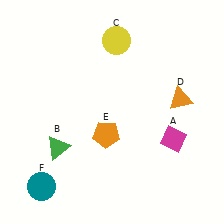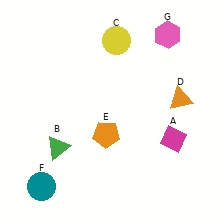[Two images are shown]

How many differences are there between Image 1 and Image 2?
There is 1 difference between the two images.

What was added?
A pink hexagon (G) was added in Image 2.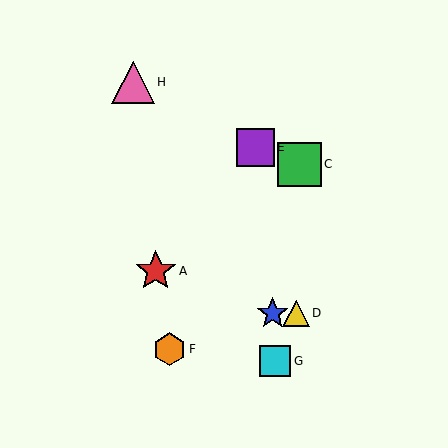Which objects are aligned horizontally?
Objects B, D are aligned horizontally.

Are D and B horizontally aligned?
Yes, both are at y≈313.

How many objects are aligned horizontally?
2 objects (B, D) are aligned horizontally.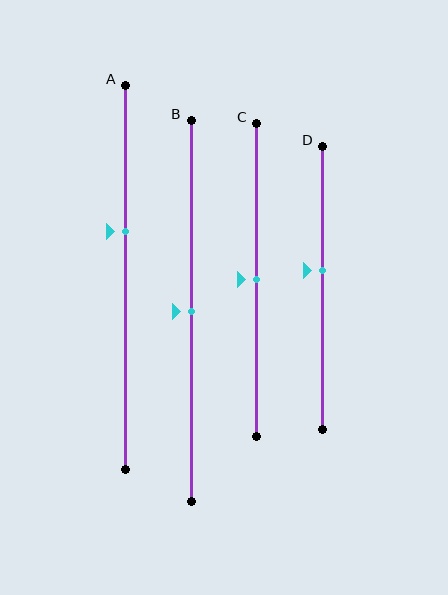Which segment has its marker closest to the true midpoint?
Segment B has its marker closest to the true midpoint.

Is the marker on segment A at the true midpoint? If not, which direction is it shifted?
No, the marker on segment A is shifted upward by about 12% of the segment length.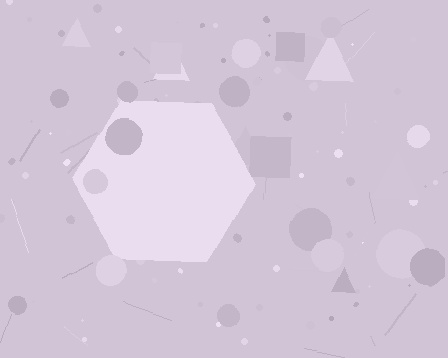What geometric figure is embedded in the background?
A hexagon is embedded in the background.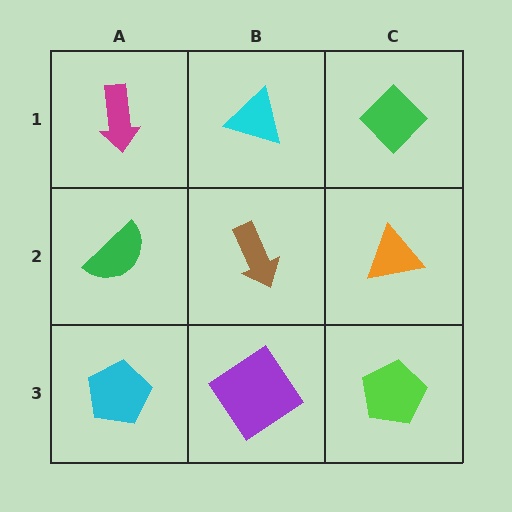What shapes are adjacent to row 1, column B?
A brown arrow (row 2, column B), a magenta arrow (row 1, column A), a green diamond (row 1, column C).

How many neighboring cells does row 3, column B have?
3.